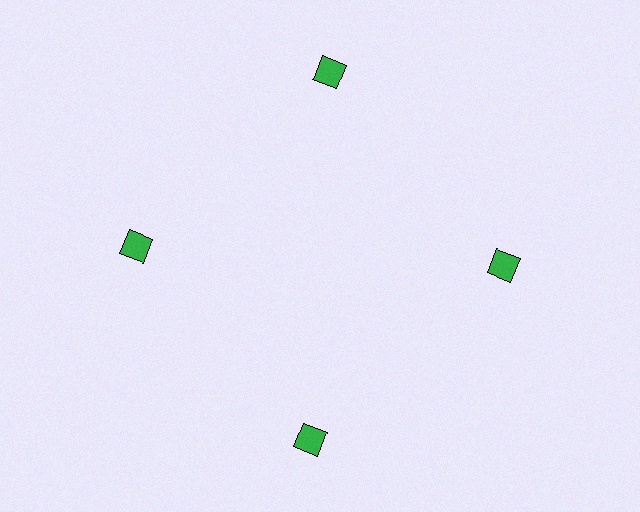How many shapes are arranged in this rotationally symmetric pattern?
There are 4 shapes, arranged in 4 groups of 1.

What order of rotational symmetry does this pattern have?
This pattern has 4-fold rotational symmetry.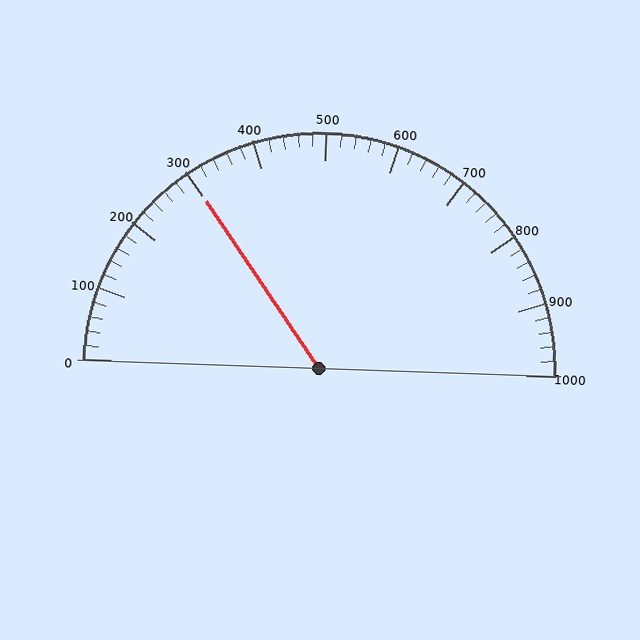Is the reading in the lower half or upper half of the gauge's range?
The reading is in the lower half of the range (0 to 1000).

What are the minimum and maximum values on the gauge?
The gauge ranges from 0 to 1000.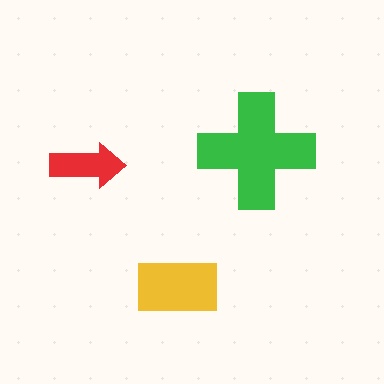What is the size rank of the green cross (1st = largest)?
1st.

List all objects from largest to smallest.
The green cross, the yellow rectangle, the red arrow.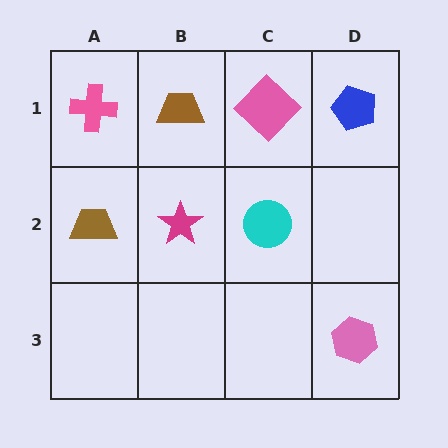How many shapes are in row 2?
3 shapes.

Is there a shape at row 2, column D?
No, that cell is empty.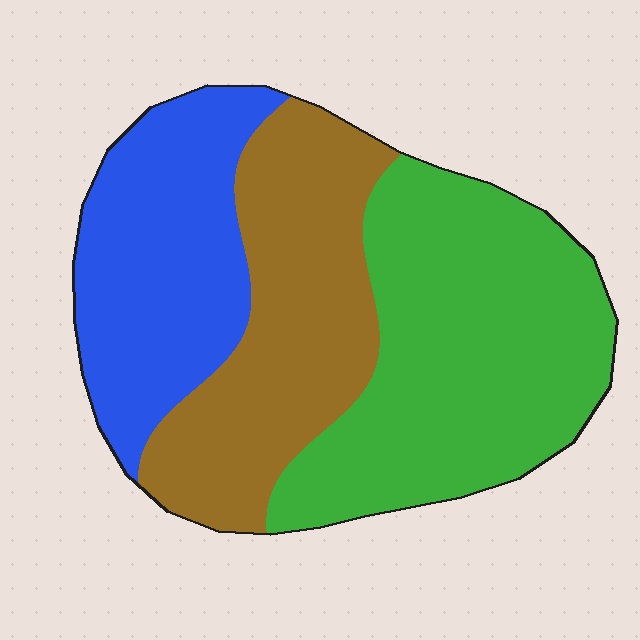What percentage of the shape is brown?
Brown covers roughly 30% of the shape.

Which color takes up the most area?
Green, at roughly 40%.